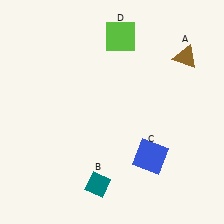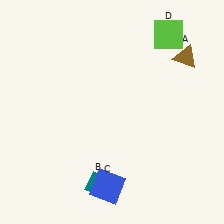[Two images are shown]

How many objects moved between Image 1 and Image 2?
2 objects moved between the two images.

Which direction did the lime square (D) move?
The lime square (D) moved right.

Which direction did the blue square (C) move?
The blue square (C) moved left.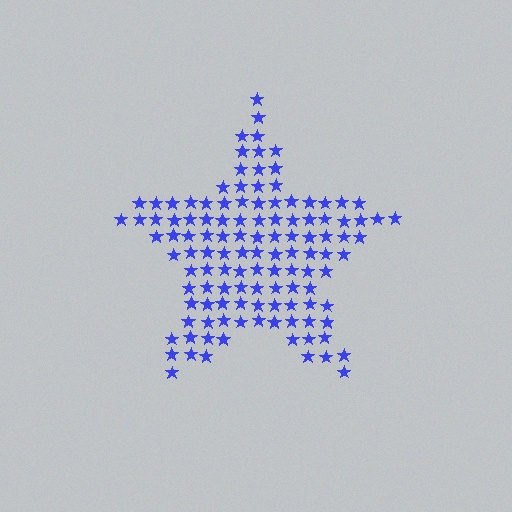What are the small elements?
The small elements are stars.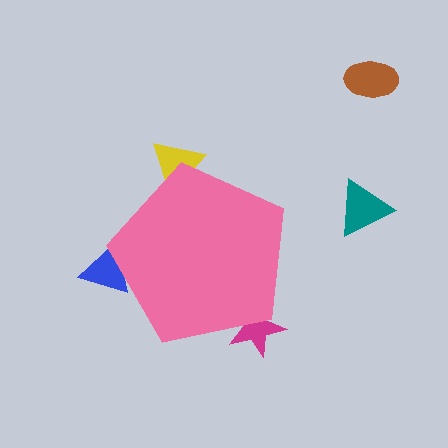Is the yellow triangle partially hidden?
Yes, the yellow triangle is partially hidden behind the pink pentagon.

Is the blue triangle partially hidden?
Yes, the blue triangle is partially hidden behind the pink pentagon.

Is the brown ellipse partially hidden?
No, the brown ellipse is fully visible.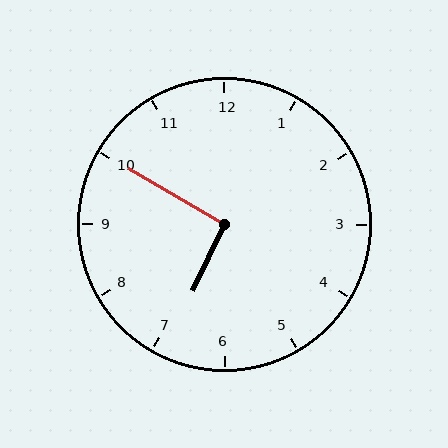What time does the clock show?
6:50.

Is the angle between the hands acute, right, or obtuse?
It is right.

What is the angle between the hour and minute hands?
Approximately 95 degrees.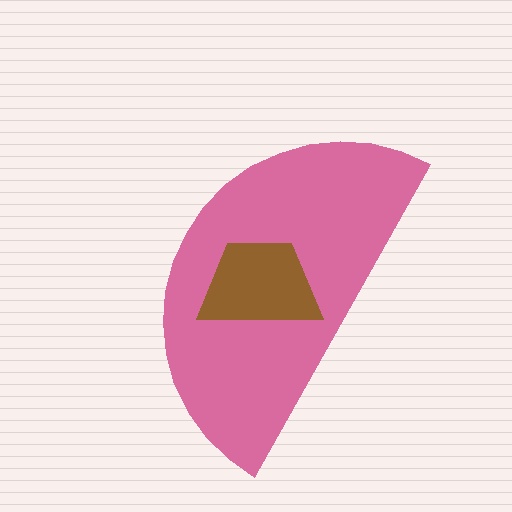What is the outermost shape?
The pink semicircle.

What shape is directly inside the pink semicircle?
The brown trapezoid.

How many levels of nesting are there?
2.